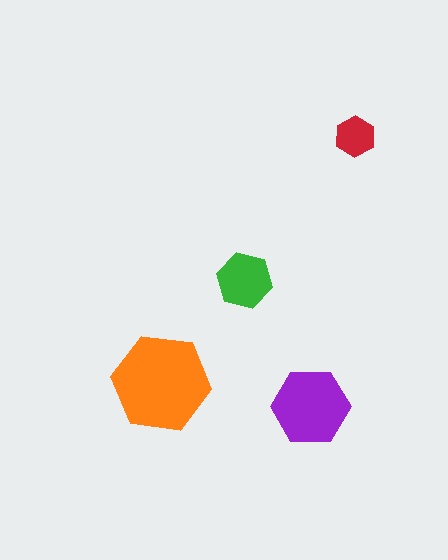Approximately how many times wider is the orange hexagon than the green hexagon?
About 2 times wider.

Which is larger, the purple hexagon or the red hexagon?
The purple one.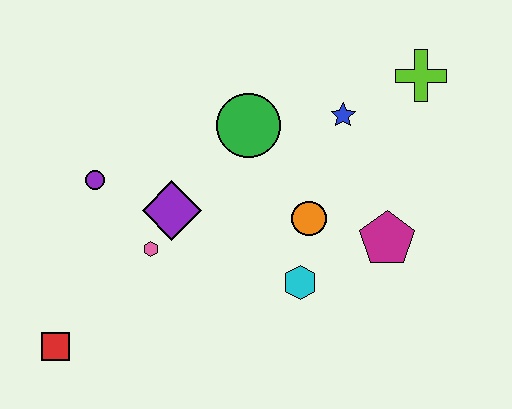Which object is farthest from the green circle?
The red square is farthest from the green circle.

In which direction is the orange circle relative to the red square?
The orange circle is to the right of the red square.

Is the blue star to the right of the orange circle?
Yes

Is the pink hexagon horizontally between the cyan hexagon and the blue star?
No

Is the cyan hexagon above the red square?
Yes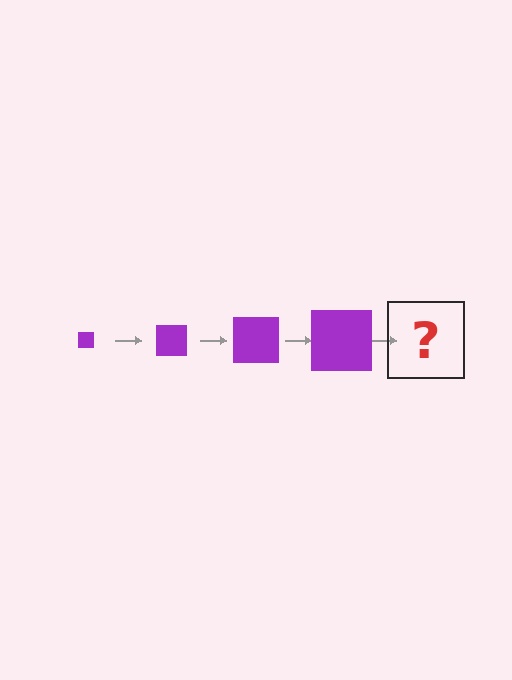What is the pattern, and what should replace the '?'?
The pattern is that the square gets progressively larger each step. The '?' should be a purple square, larger than the previous one.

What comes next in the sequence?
The next element should be a purple square, larger than the previous one.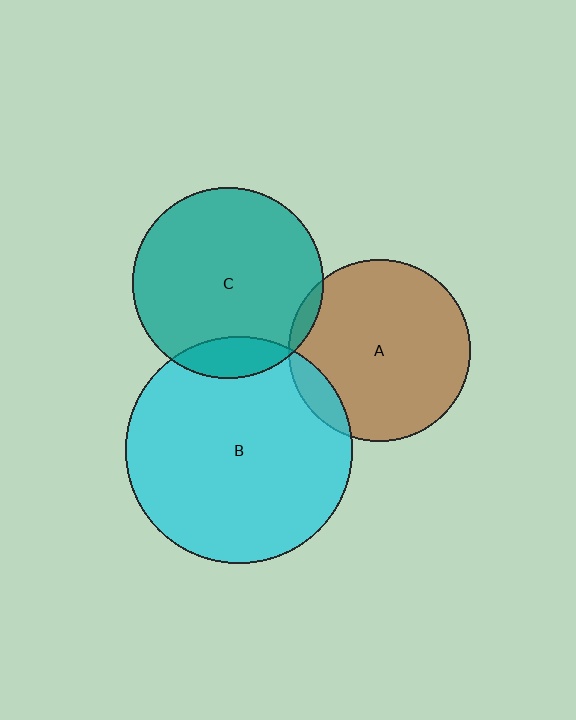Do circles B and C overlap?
Yes.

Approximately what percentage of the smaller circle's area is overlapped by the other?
Approximately 10%.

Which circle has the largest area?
Circle B (cyan).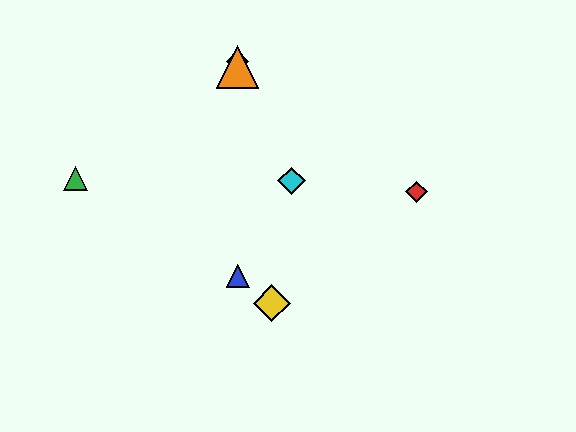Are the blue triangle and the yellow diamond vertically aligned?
No, the blue triangle is at x≈238 and the yellow diamond is at x≈272.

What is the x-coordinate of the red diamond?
The red diamond is at x≈416.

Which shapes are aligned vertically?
The blue triangle, the purple diamond, the orange triangle are aligned vertically.